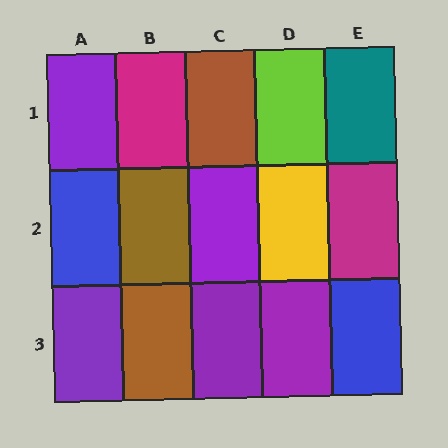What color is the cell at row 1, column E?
Teal.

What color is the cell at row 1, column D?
Lime.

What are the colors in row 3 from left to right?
Purple, brown, purple, purple, blue.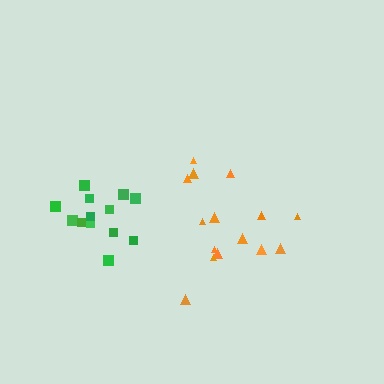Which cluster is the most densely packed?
Green.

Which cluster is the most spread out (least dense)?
Orange.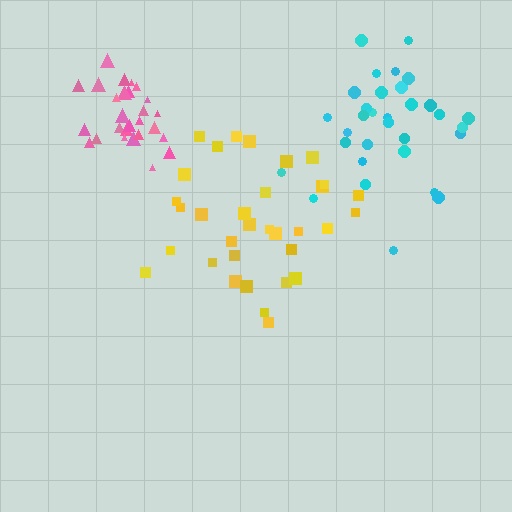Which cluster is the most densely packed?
Pink.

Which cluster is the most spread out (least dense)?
Yellow.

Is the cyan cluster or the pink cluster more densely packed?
Pink.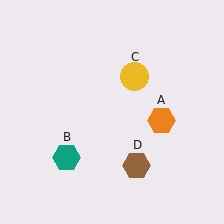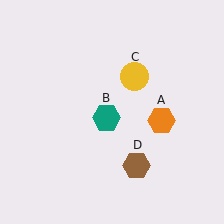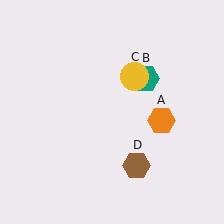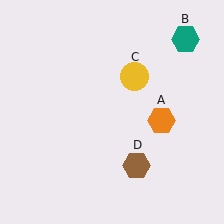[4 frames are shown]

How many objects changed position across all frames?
1 object changed position: teal hexagon (object B).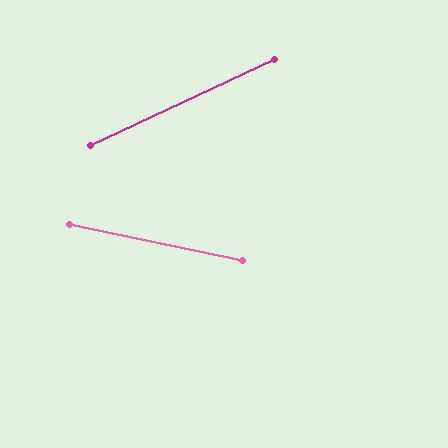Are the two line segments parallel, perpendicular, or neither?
Neither parallel nor perpendicular — they differ by about 37°.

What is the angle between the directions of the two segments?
Approximately 37 degrees.